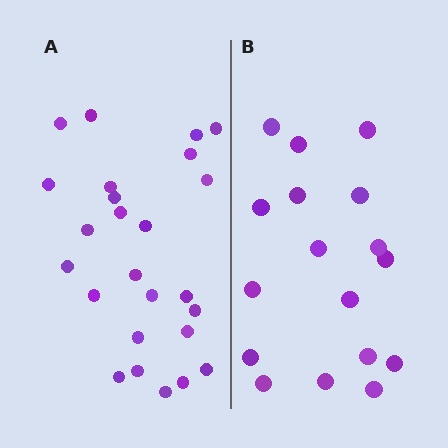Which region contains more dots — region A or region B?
Region A (the left region) has more dots.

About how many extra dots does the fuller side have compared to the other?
Region A has roughly 8 or so more dots than region B.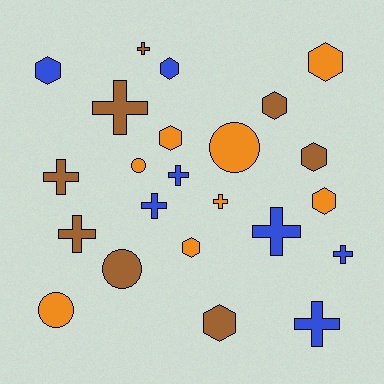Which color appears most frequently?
Brown, with 8 objects.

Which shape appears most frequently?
Cross, with 10 objects.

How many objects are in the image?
There are 23 objects.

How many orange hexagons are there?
There are 4 orange hexagons.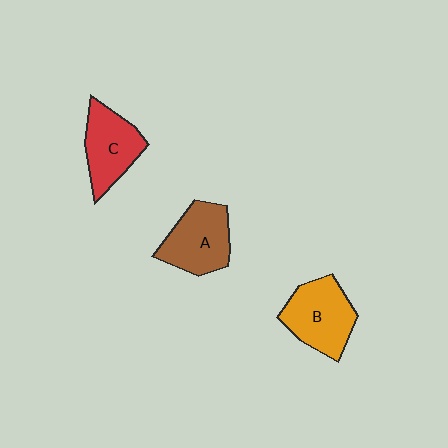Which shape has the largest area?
Shape B (orange).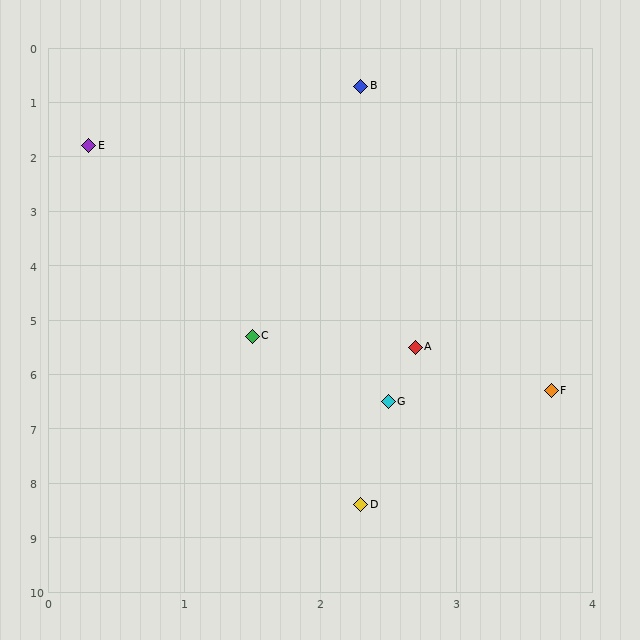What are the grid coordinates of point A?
Point A is at approximately (2.7, 5.5).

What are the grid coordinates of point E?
Point E is at approximately (0.3, 1.8).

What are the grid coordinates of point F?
Point F is at approximately (3.7, 6.3).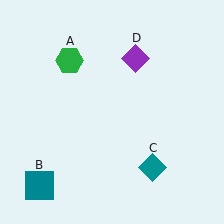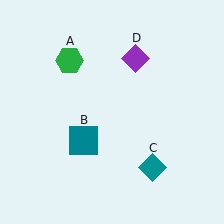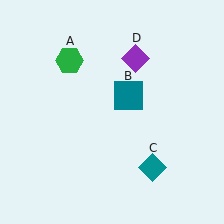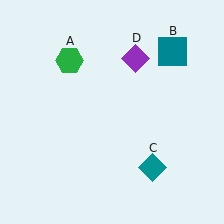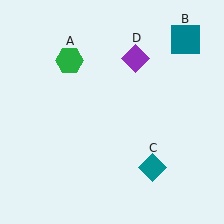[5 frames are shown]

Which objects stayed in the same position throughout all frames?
Green hexagon (object A) and teal diamond (object C) and purple diamond (object D) remained stationary.